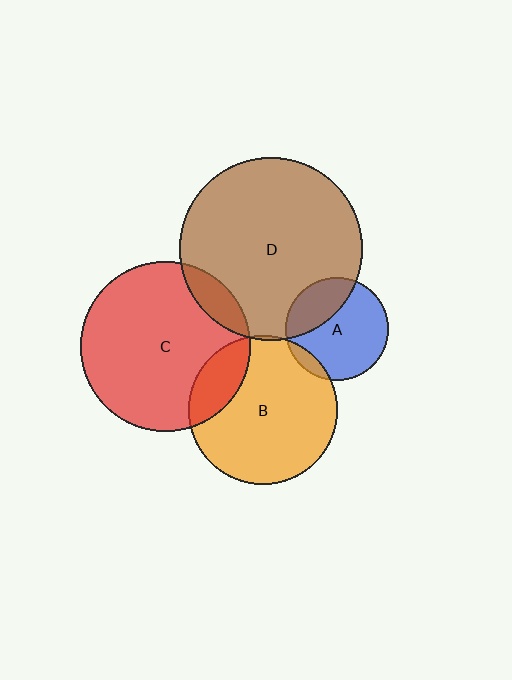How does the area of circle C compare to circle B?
Approximately 1.3 times.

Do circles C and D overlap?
Yes.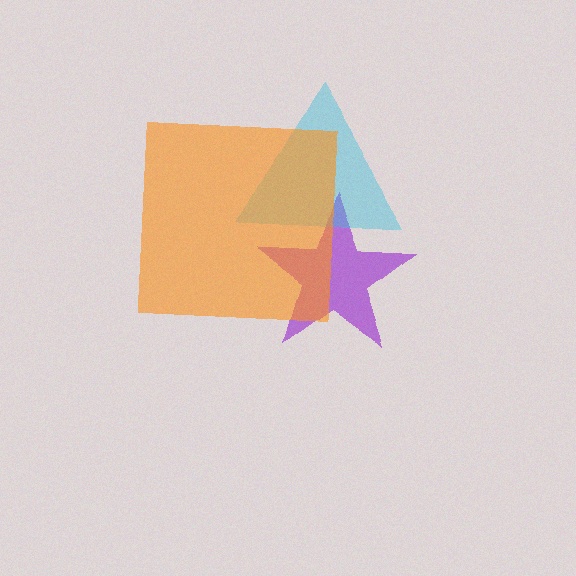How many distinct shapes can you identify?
There are 3 distinct shapes: a purple star, a cyan triangle, an orange square.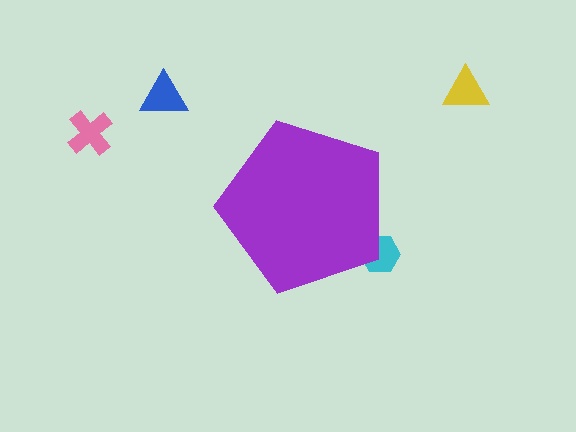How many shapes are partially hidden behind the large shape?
1 shape is partially hidden.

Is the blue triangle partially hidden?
No, the blue triangle is fully visible.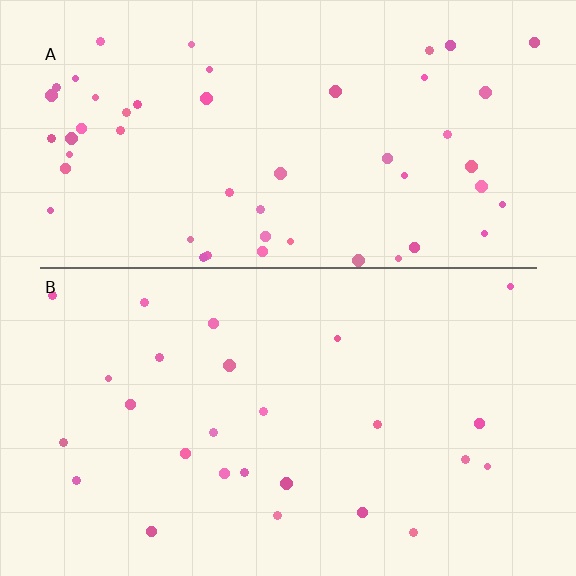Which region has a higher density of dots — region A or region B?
A (the top).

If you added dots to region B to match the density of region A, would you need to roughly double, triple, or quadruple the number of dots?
Approximately double.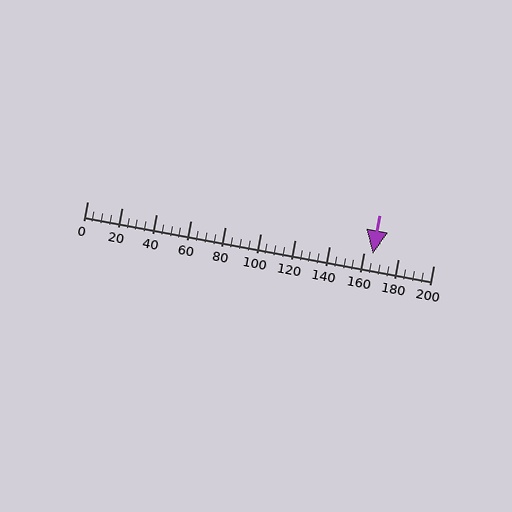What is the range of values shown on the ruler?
The ruler shows values from 0 to 200.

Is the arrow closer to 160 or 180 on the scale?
The arrow is closer to 160.